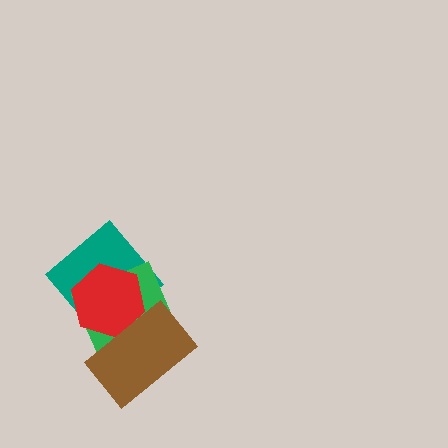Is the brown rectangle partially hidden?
No, no other shape covers it.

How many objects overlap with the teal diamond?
2 objects overlap with the teal diamond.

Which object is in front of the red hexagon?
The brown rectangle is in front of the red hexagon.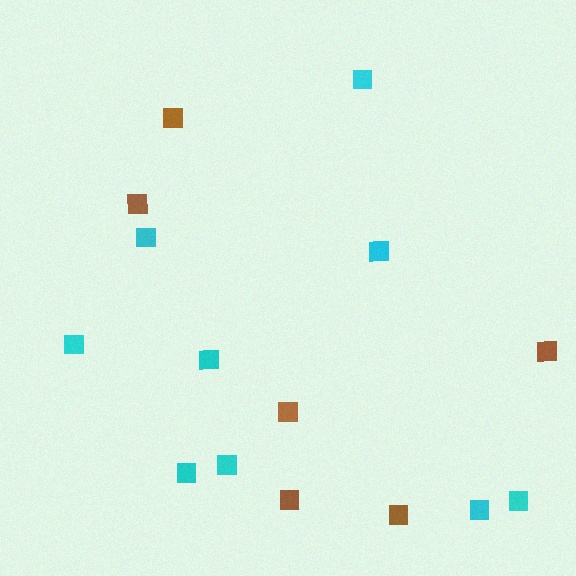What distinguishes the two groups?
There are 2 groups: one group of brown squares (6) and one group of cyan squares (9).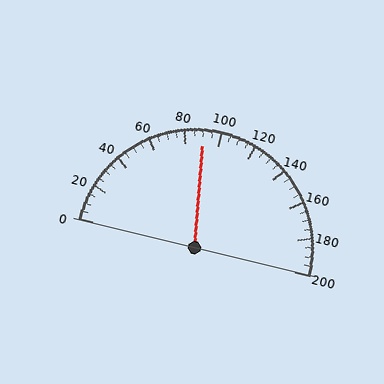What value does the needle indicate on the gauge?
The needle indicates approximately 90.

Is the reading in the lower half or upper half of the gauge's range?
The reading is in the lower half of the range (0 to 200).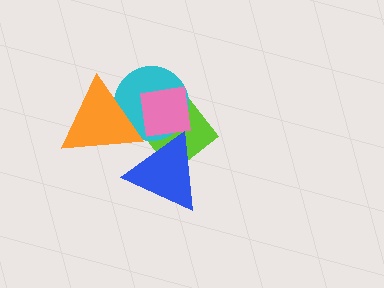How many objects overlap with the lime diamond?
4 objects overlap with the lime diamond.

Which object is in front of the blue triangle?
The orange triangle is in front of the blue triangle.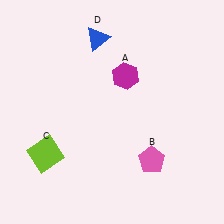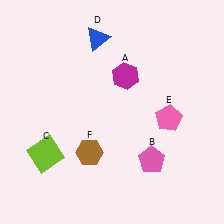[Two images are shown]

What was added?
A pink pentagon (E), a brown hexagon (F) were added in Image 2.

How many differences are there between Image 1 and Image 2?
There are 2 differences between the two images.